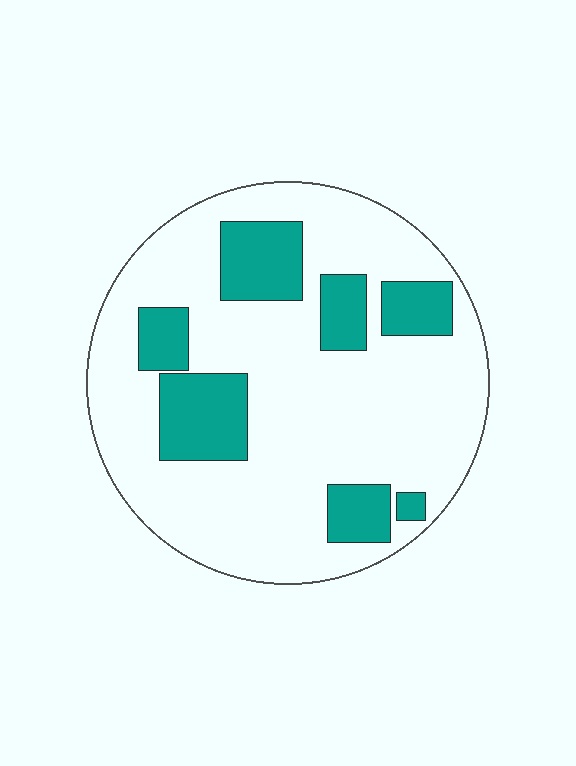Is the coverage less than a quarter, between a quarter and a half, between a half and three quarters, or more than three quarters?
Less than a quarter.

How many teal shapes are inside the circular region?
7.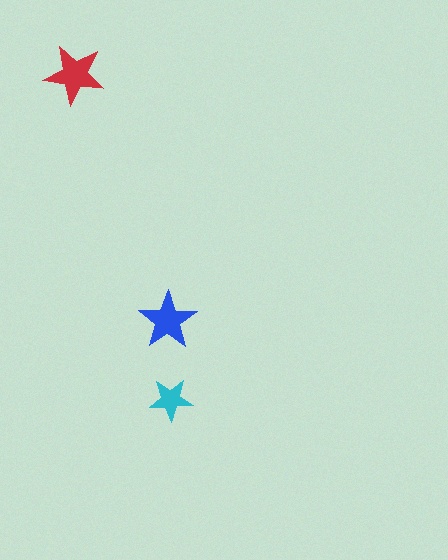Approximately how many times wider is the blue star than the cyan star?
About 1.5 times wider.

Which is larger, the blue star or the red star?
The red one.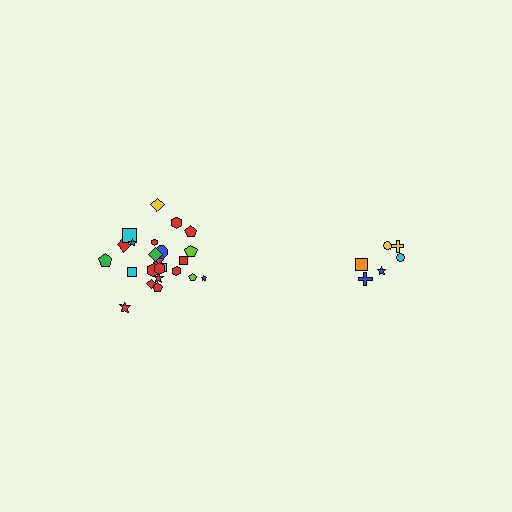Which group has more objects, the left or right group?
The left group.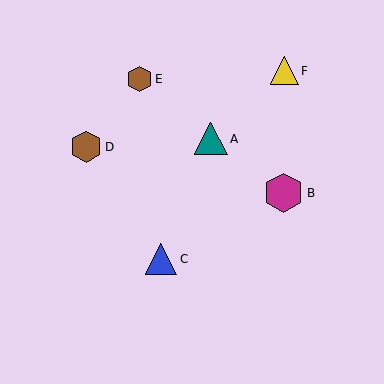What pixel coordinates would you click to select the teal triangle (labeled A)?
Click at (211, 139) to select the teal triangle A.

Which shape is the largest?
The magenta hexagon (labeled B) is the largest.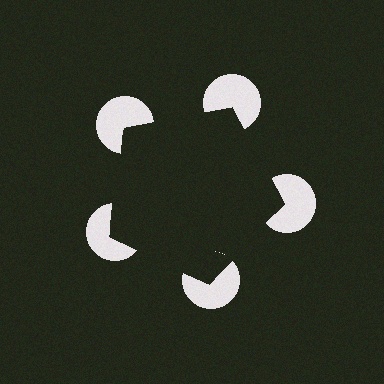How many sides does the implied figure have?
5 sides.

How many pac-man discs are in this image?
There are 5 — one at each vertex of the illusory pentagon.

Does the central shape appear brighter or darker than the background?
It typically appears slightly darker than the background, even though no actual brightness change is drawn.